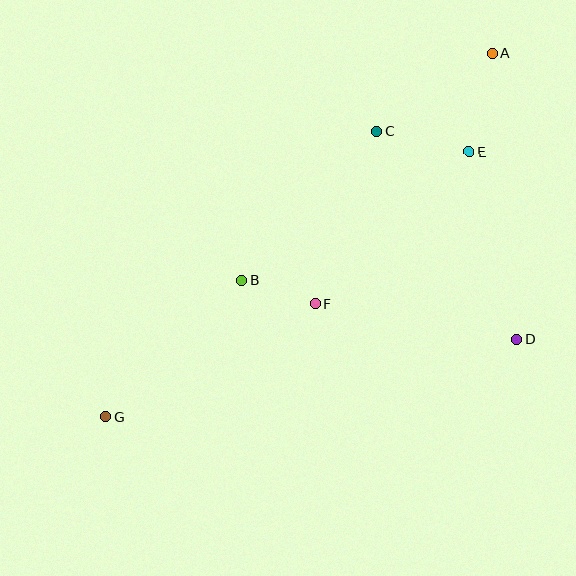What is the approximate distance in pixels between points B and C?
The distance between B and C is approximately 202 pixels.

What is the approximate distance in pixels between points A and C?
The distance between A and C is approximately 139 pixels.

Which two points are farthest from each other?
Points A and G are farthest from each other.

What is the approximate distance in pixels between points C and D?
The distance between C and D is approximately 251 pixels.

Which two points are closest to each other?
Points B and F are closest to each other.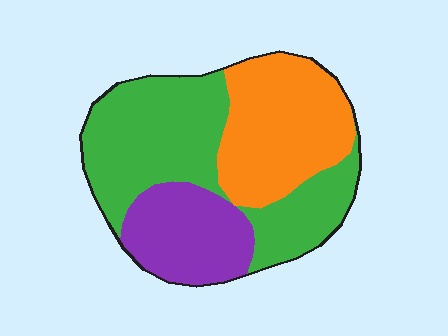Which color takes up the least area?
Purple, at roughly 20%.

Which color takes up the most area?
Green, at roughly 45%.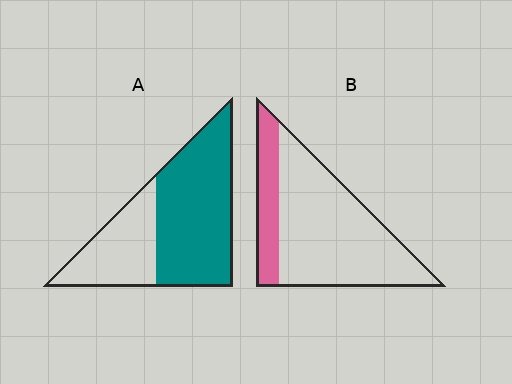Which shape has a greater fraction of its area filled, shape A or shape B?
Shape A.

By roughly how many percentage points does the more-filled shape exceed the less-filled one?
By roughly 40 percentage points (A over B).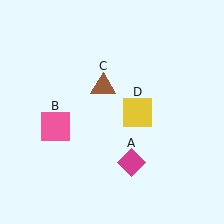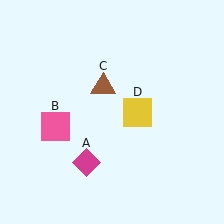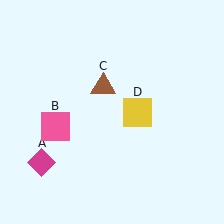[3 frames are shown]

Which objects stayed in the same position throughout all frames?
Pink square (object B) and brown triangle (object C) and yellow square (object D) remained stationary.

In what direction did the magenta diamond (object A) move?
The magenta diamond (object A) moved left.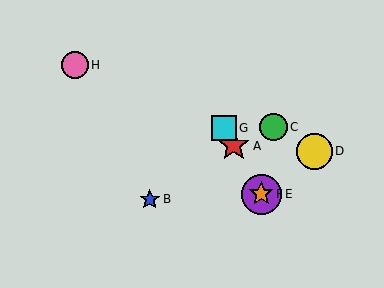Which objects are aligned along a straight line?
Objects A, E, F, G are aligned along a straight line.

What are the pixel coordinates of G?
Object G is at (224, 128).